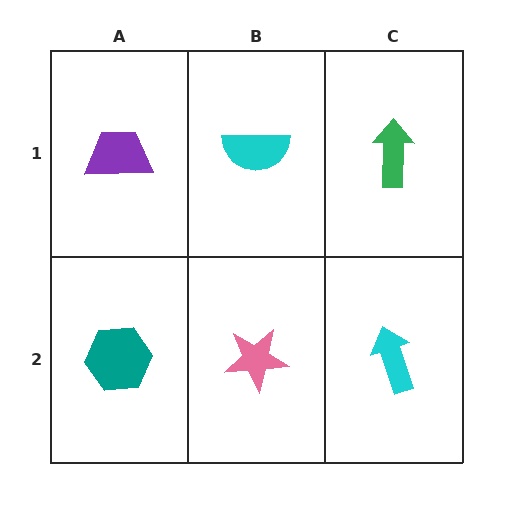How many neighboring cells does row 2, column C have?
2.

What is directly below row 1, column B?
A pink star.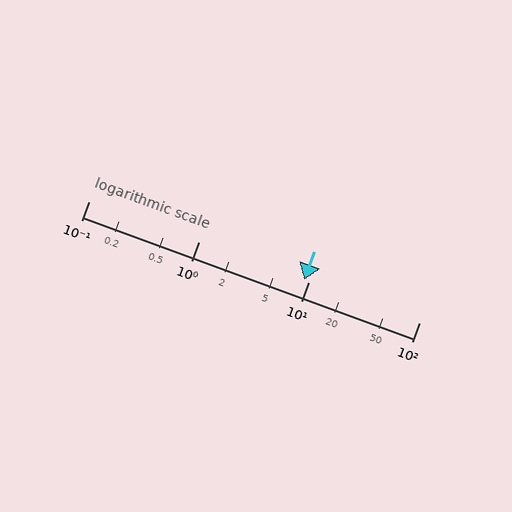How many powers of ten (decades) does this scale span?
The scale spans 3 decades, from 0.1 to 100.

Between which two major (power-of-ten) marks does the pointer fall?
The pointer is between 1 and 10.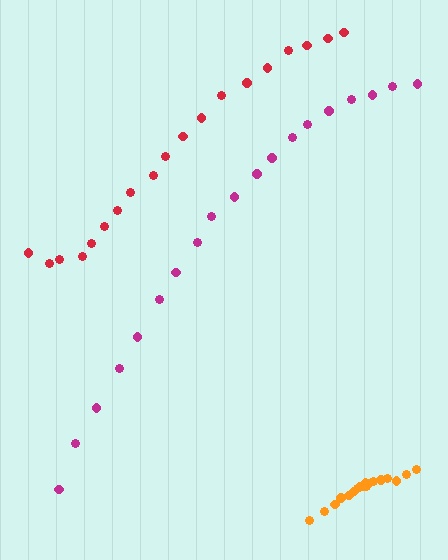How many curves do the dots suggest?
There are 3 distinct paths.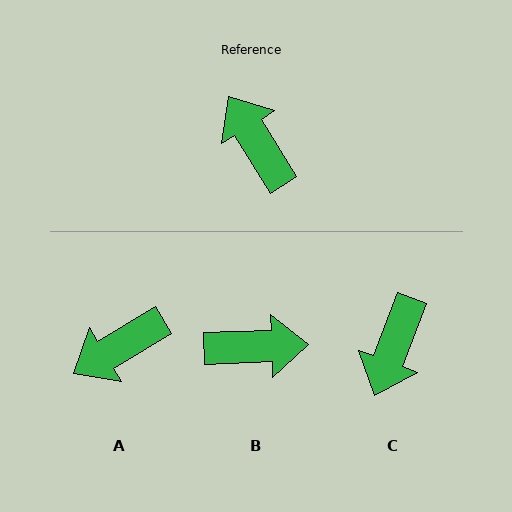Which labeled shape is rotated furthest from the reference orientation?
C, about 127 degrees away.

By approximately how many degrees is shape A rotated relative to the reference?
Approximately 89 degrees counter-clockwise.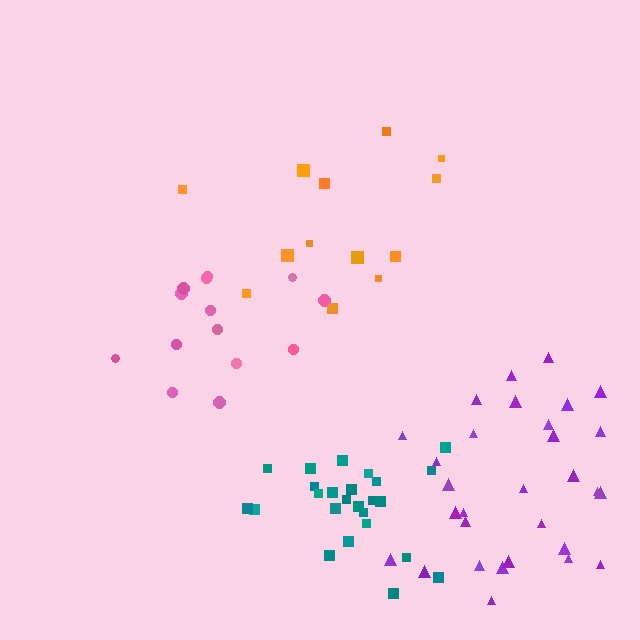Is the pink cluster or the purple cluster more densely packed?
Purple.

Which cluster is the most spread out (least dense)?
Orange.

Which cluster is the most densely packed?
Teal.